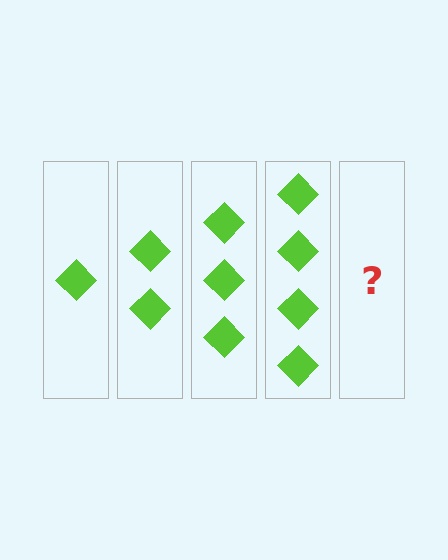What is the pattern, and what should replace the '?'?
The pattern is that each step adds one more diamond. The '?' should be 5 diamonds.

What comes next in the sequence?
The next element should be 5 diamonds.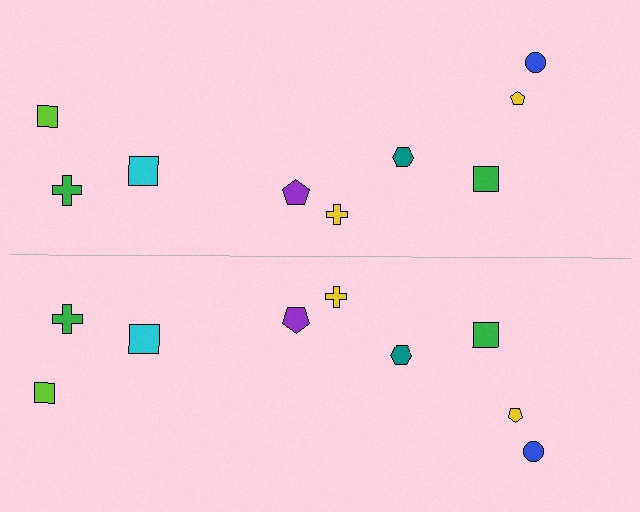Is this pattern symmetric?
Yes, this pattern has bilateral (reflection) symmetry.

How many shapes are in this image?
There are 18 shapes in this image.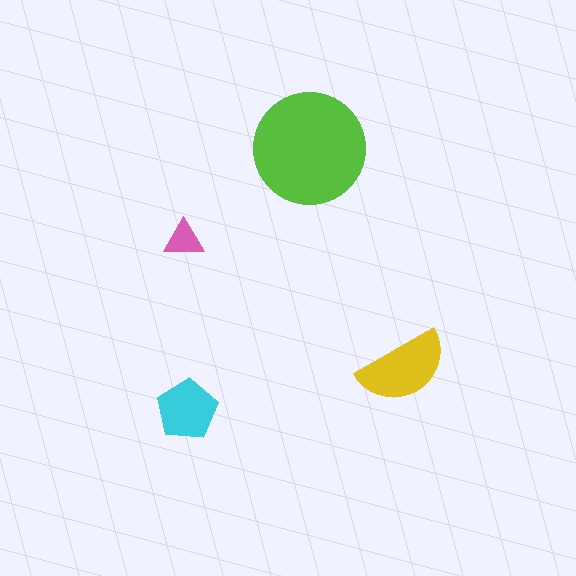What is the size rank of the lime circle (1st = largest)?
1st.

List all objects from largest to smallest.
The lime circle, the yellow semicircle, the cyan pentagon, the pink triangle.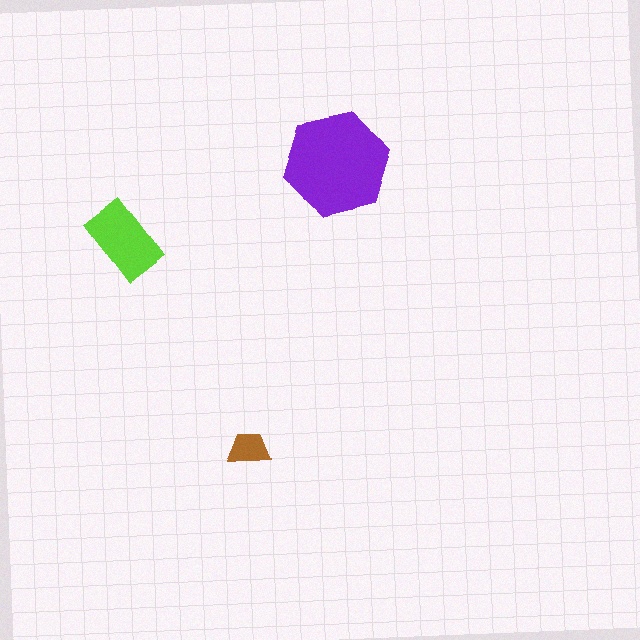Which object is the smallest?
The brown trapezoid.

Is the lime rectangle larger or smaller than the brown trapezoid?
Larger.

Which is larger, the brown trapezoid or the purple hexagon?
The purple hexagon.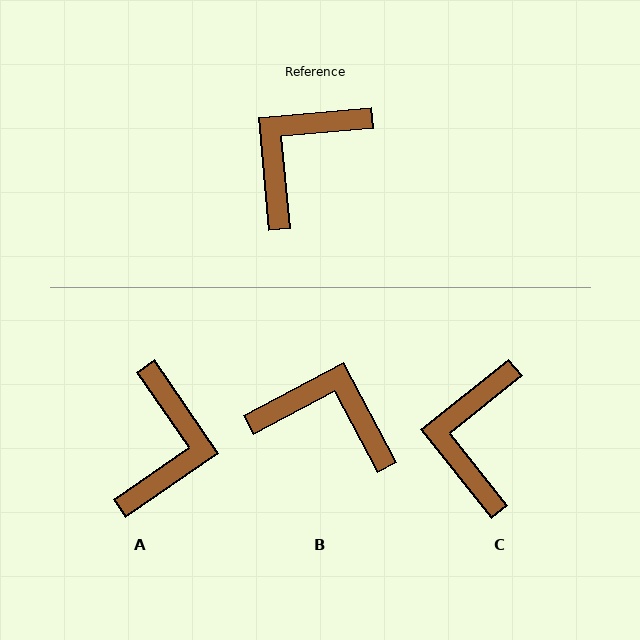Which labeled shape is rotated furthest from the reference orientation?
A, about 151 degrees away.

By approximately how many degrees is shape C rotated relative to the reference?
Approximately 33 degrees counter-clockwise.